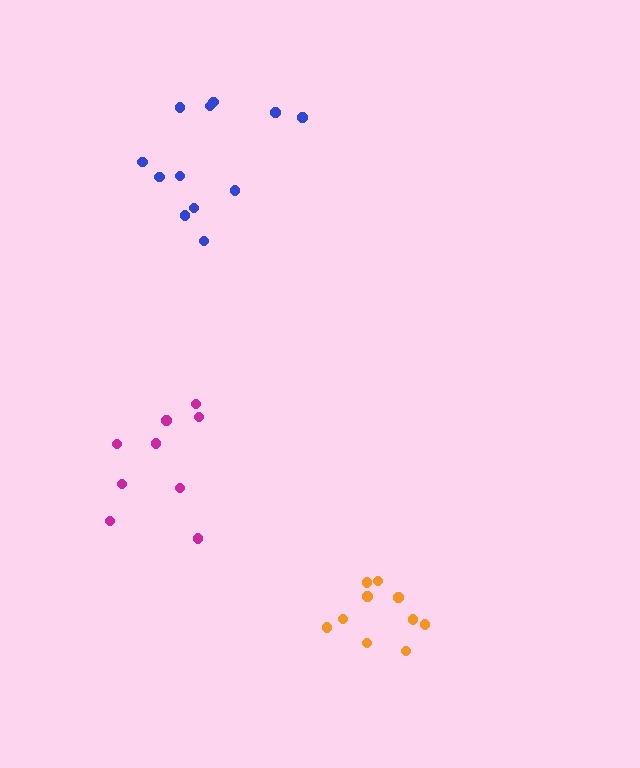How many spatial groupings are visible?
There are 3 spatial groupings.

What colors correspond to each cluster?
The clusters are colored: blue, orange, magenta.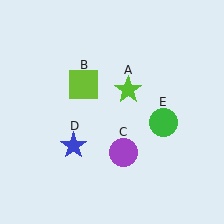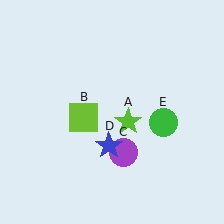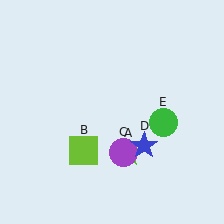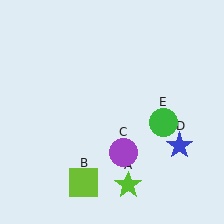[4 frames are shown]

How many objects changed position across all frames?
3 objects changed position: lime star (object A), lime square (object B), blue star (object D).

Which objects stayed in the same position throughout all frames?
Purple circle (object C) and green circle (object E) remained stationary.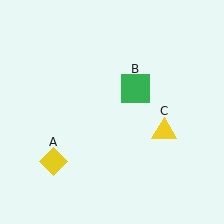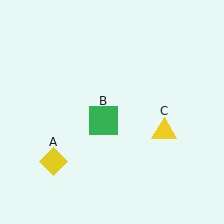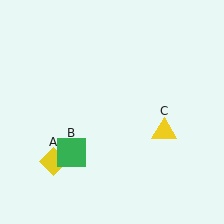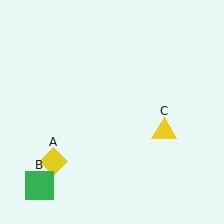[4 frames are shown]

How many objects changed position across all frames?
1 object changed position: green square (object B).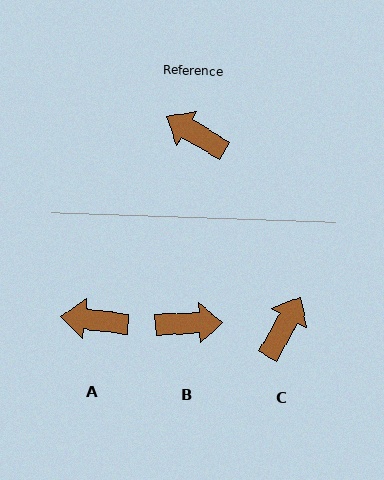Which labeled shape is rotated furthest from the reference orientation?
B, about 147 degrees away.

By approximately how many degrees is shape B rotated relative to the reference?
Approximately 147 degrees clockwise.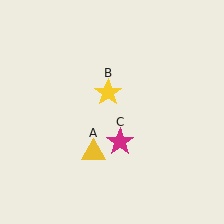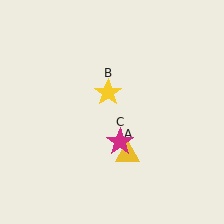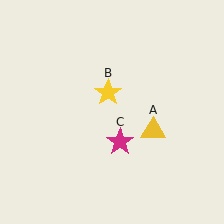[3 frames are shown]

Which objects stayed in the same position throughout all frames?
Yellow star (object B) and magenta star (object C) remained stationary.